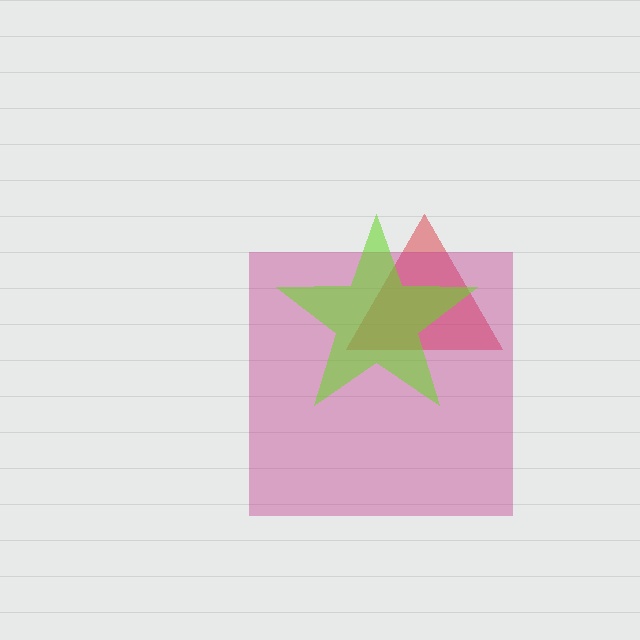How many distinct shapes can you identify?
There are 3 distinct shapes: a red triangle, a magenta square, a lime star.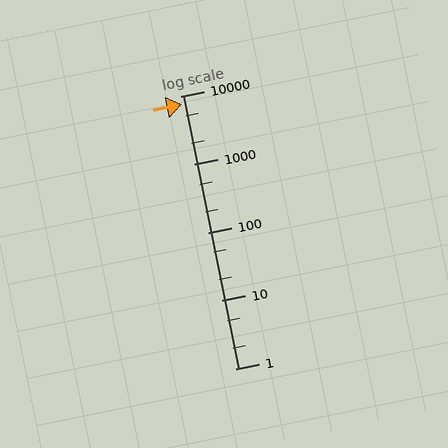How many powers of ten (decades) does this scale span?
The scale spans 4 decades, from 1 to 10000.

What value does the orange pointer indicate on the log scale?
The pointer indicates approximately 7600.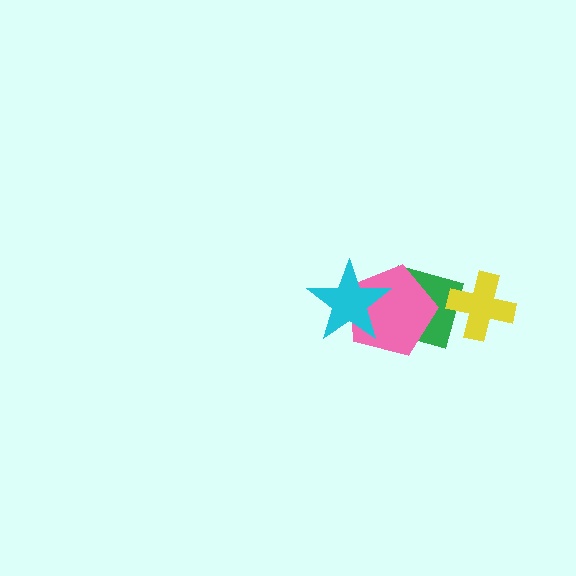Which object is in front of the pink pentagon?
The cyan star is in front of the pink pentagon.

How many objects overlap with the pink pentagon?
2 objects overlap with the pink pentagon.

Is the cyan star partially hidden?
No, no other shape covers it.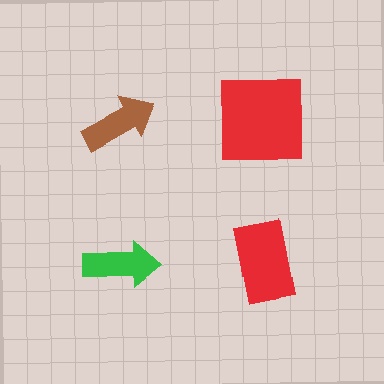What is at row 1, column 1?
A brown arrow.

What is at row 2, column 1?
A green arrow.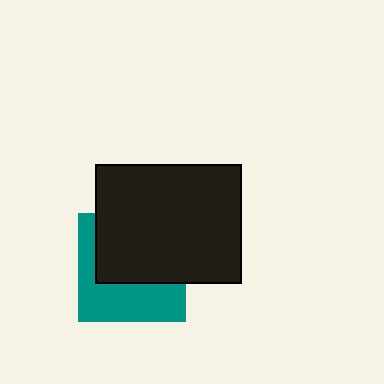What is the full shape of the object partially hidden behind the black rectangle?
The partially hidden object is a teal square.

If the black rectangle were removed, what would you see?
You would see the complete teal square.